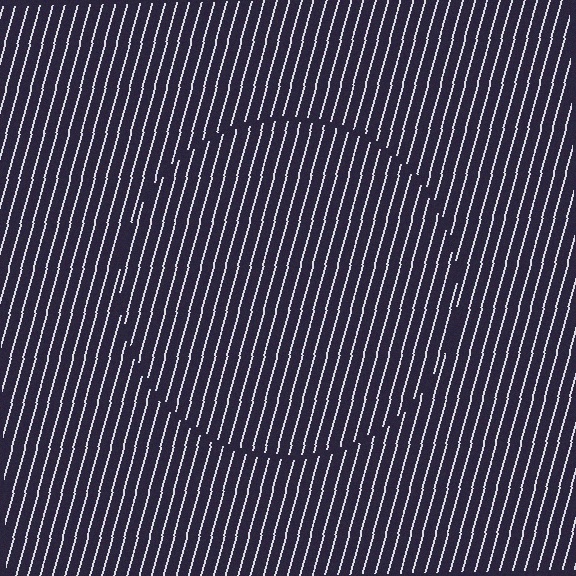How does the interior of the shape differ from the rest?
The interior of the shape contains the same grating, shifted by half a period — the contour is defined by the phase discontinuity where line-ends from the inner and outer gratings abut.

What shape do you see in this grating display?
An illusory circle. The interior of the shape contains the same grating, shifted by half a period — the contour is defined by the phase discontinuity where line-ends from the inner and outer gratings abut.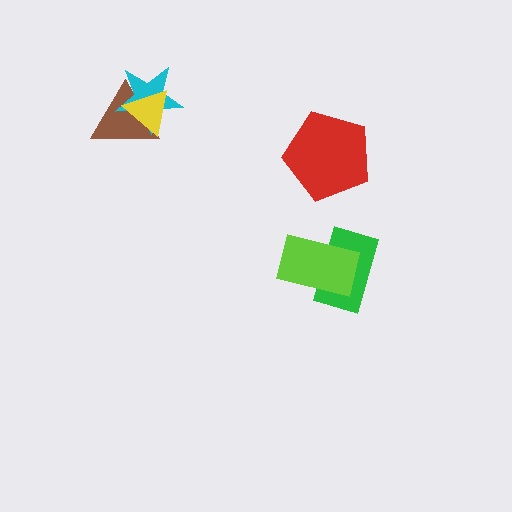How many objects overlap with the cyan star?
2 objects overlap with the cyan star.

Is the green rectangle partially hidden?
Yes, it is partially covered by another shape.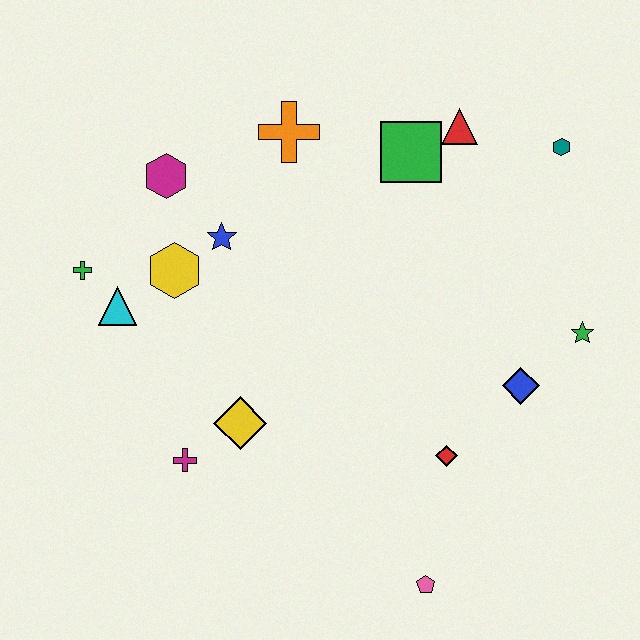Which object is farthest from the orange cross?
The pink pentagon is farthest from the orange cross.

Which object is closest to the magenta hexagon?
The blue star is closest to the magenta hexagon.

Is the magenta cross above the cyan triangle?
No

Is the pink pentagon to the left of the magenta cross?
No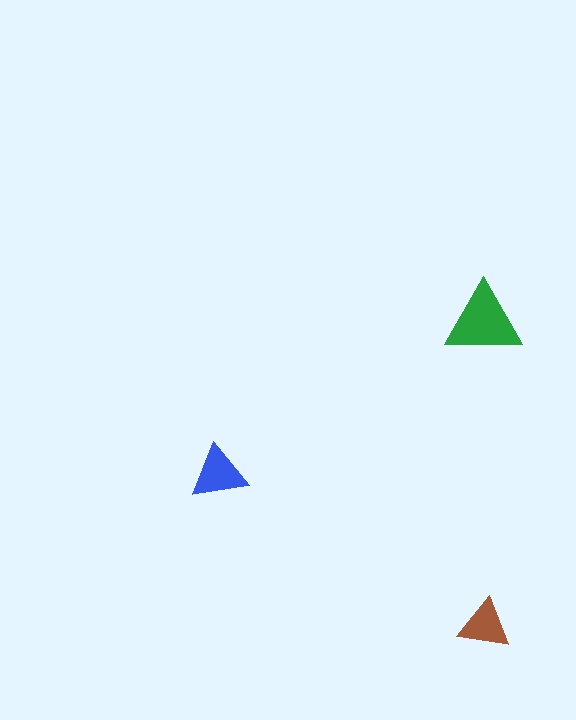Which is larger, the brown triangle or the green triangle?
The green one.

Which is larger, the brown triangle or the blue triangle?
The blue one.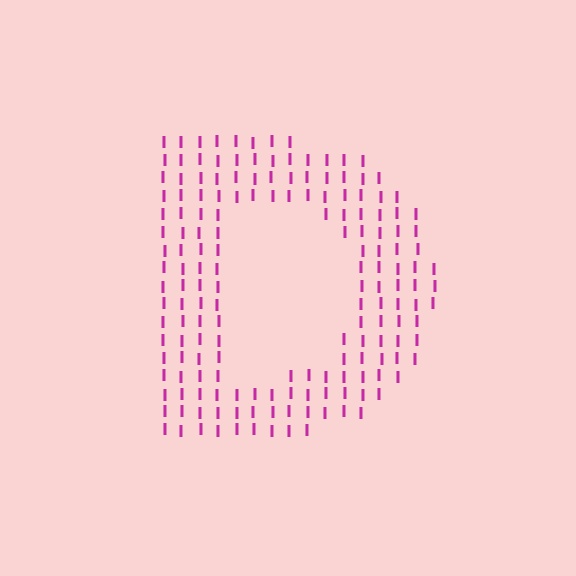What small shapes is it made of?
It is made of small letter I's.